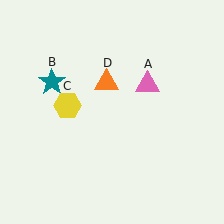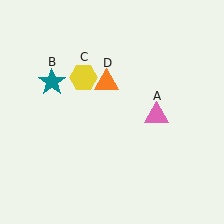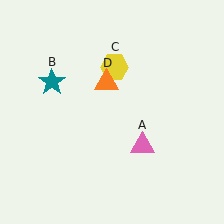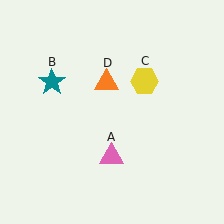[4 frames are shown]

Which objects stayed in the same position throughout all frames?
Teal star (object B) and orange triangle (object D) remained stationary.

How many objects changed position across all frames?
2 objects changed position: pink triangle (object A), yellow hexagon (object C).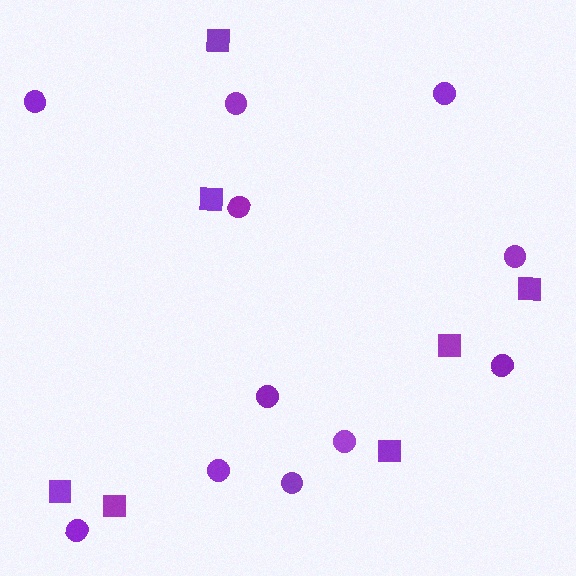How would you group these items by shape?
There are 2 groups: one group of squares (7) and one group of circles (11).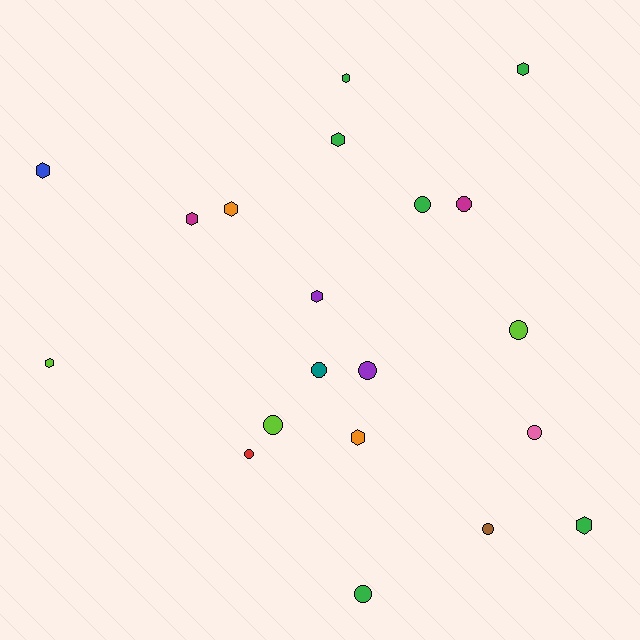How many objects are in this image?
There are 20 objects.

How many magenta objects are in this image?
There are 2 magenta objects.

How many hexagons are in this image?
There are 10 hexagons.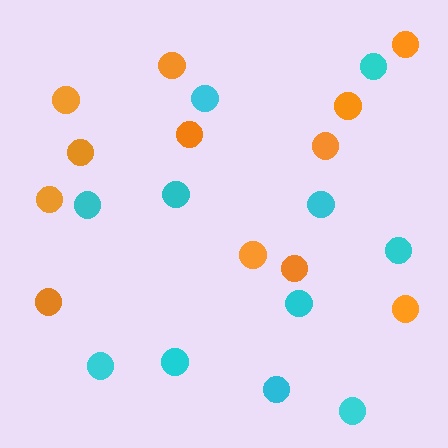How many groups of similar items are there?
There are 2 groups: one group of orange circles (12) and one group of cyan circles (11).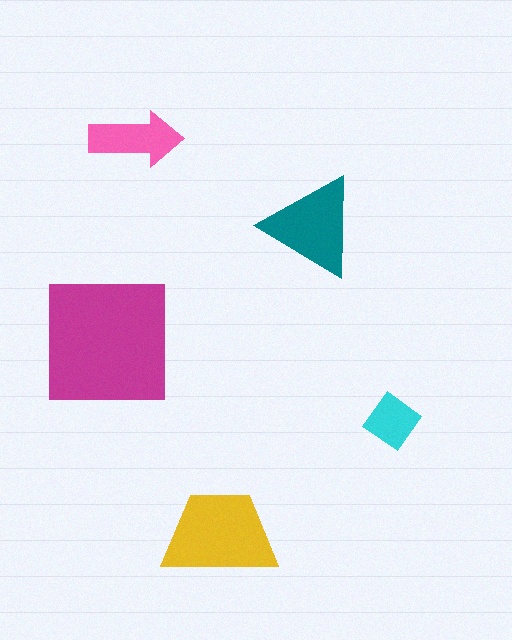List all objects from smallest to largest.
The cyan diamond, the pink arrow, the teal triangle, the yellow trapezoid, the magenta square.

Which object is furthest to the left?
The magenta square is leftmost.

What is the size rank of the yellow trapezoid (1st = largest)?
2nd.